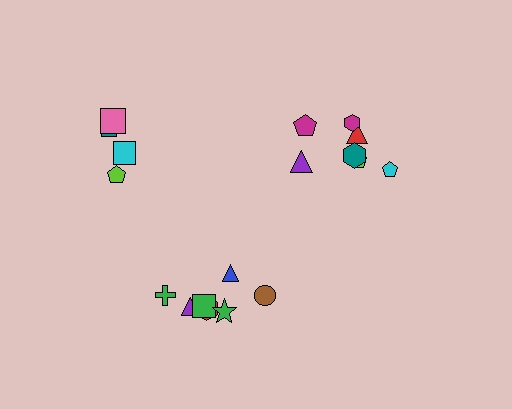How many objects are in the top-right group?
There are 7 objects.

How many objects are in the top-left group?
There are 4 objects.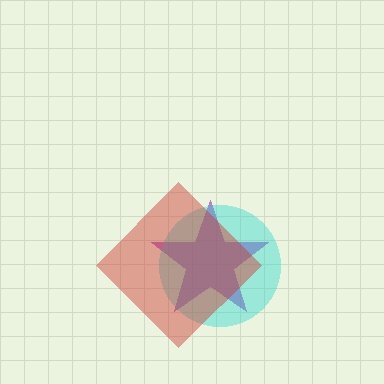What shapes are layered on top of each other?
The layered shapes are: a purple star, a cyan circle, a red diamond.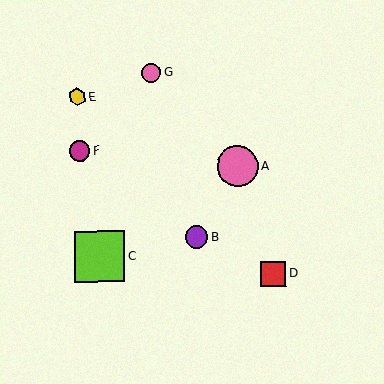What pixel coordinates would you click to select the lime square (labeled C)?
Click at (99, 256) to select the lime square C.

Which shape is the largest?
The lime square (labeled C) is the largest.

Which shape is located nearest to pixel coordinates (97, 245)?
The lime square (labeled C) at (99, 256) is nearest to that location.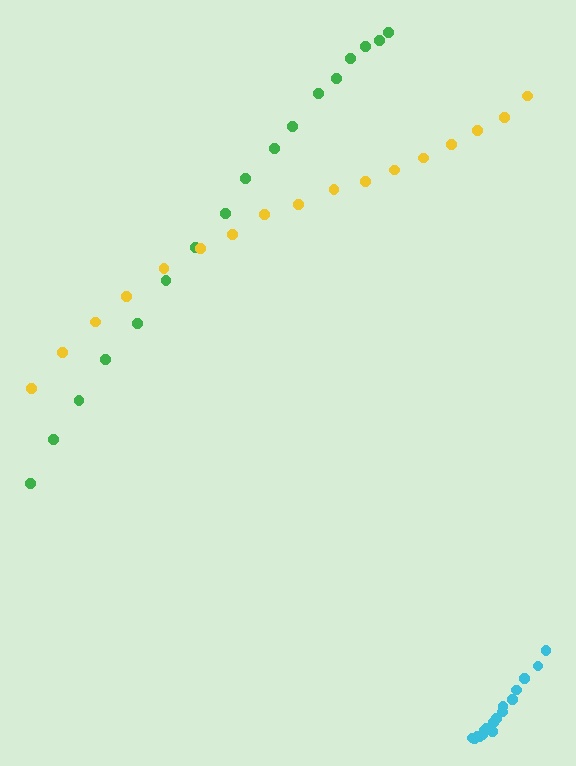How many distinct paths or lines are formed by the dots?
There are 3 distinct paths.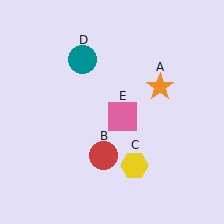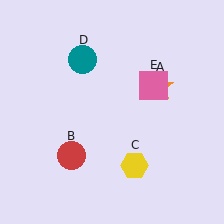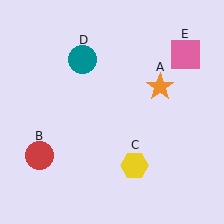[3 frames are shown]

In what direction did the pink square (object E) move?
The pink square (object E) moved up and to the right.